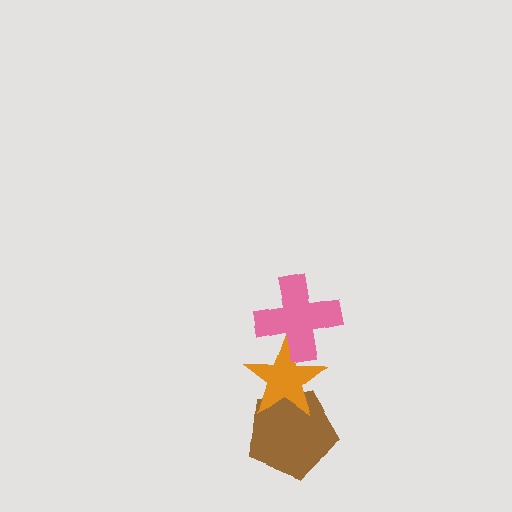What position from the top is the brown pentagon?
The brown pentagon is 3rd from the top.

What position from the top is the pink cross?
The pink cross is 1st from the top.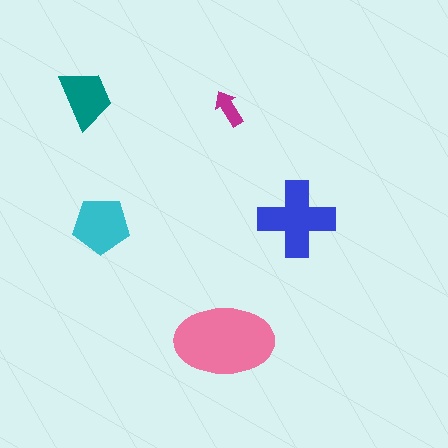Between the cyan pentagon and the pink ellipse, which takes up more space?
The pink ellipse.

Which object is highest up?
The teal trapezoid is topmost.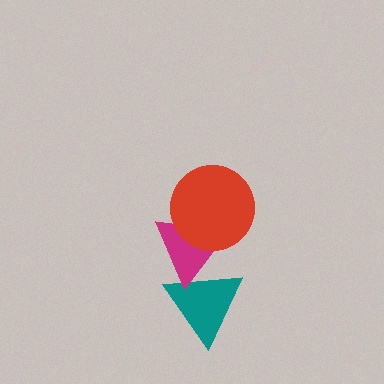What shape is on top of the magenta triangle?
The red circle is on top of the magenta triangle.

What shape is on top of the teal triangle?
The magenta triangle is on top of the teal triangle.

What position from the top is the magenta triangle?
The magenta triangle is 2nd from the top.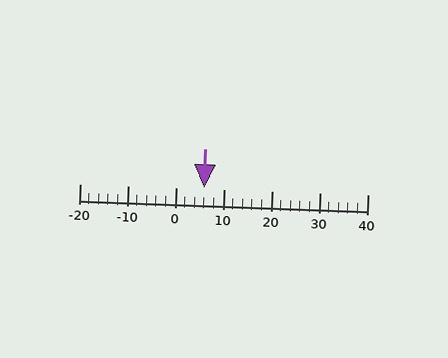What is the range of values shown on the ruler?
The ruler shows values from -20 to 40.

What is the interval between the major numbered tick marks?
The major tick marks are spaced 10 units apart.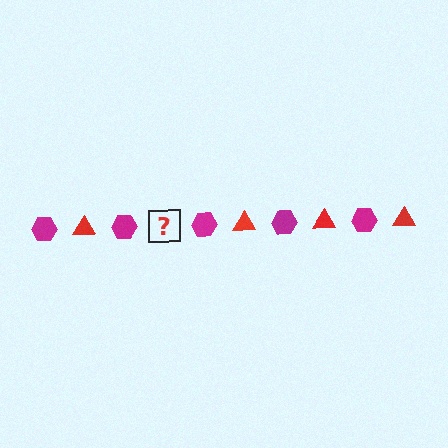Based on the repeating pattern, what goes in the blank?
The blank should be a red triangle.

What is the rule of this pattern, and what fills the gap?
The rule is that the pattern alternates between magenta hexagon and red triangle. The gap should be filled with a red triangle.